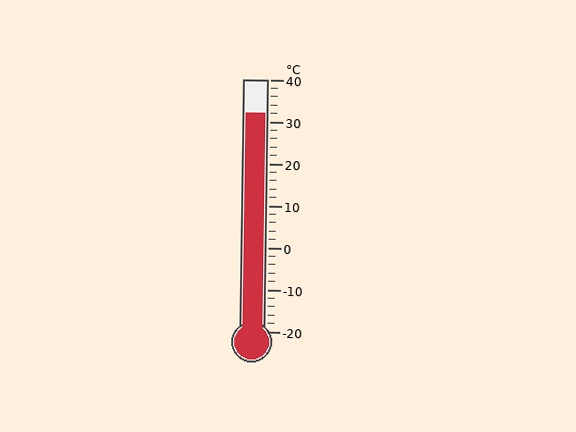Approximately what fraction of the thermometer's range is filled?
The thermometer is filled to approximately 85% of its range.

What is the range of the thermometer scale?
The thermometer scale ranges from -20°C to 40°C.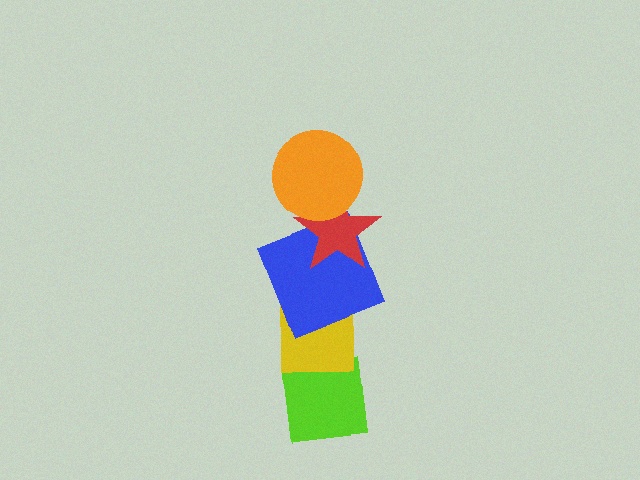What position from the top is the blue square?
The blue square is 3rd from the top.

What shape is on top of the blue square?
The red star is on top of the blue square.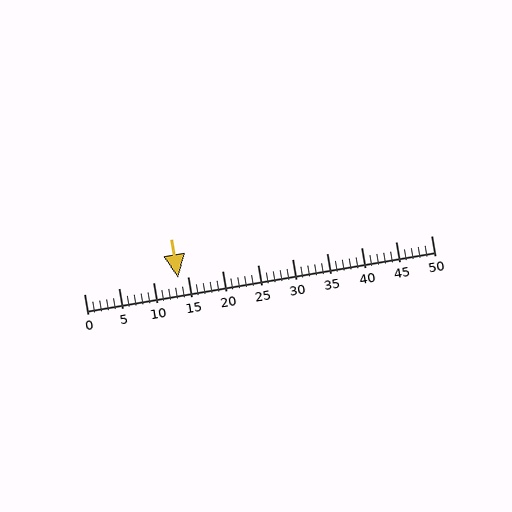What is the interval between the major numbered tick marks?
The major tick marks are spaced 5 units apart.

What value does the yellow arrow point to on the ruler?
The yellow arrow points to approximately 14.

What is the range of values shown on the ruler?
The ruler shows values from 0 to 50.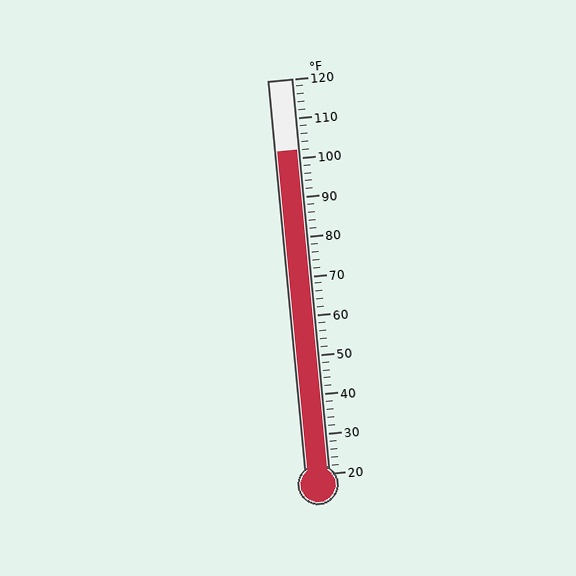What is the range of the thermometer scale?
The thermometer scale ranges from 20°F to 120°F.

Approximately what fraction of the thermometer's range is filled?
The thermometer is filled to approximately 80% of its range.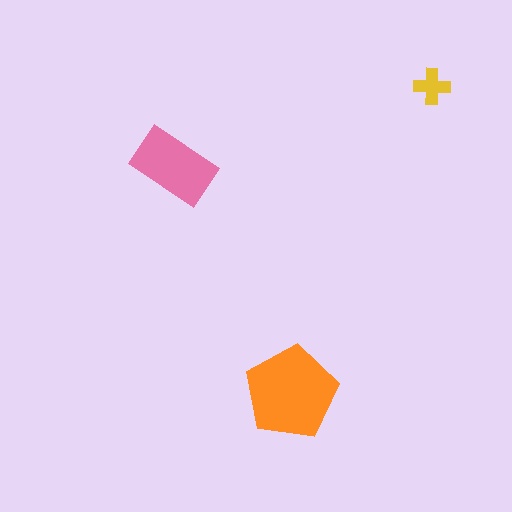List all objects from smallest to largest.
The yellow cross, the pink rectangle, the orange pentagon.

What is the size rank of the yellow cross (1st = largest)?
3rd.